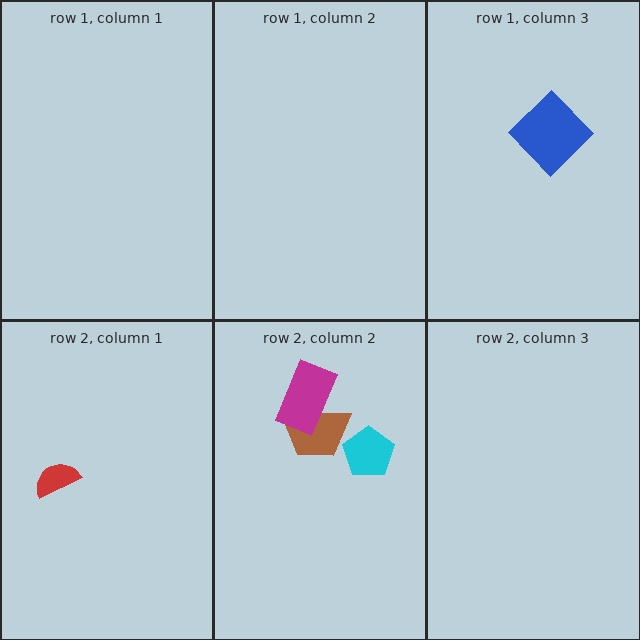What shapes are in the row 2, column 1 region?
The red semicircle.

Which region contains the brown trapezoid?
The row 2, column 2 region.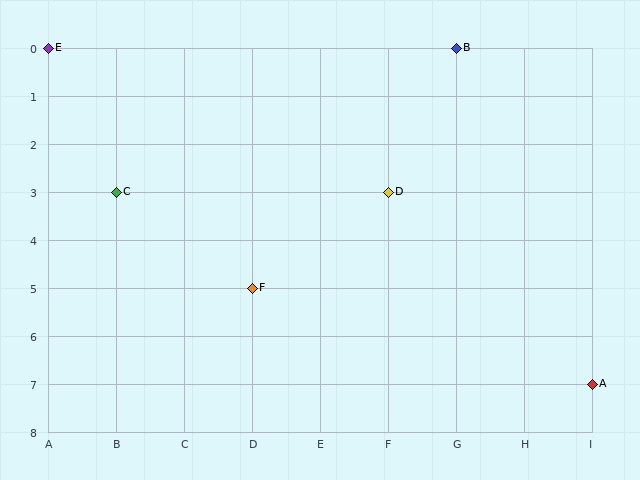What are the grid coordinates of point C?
Point C is at grid coordinates (B, 3).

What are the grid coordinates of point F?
Point F is at grid coordinates (D, 5).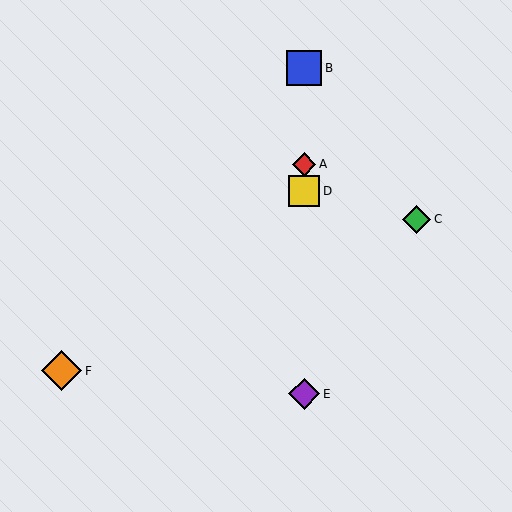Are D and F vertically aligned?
No, D is at x≈304 and F is at x≈61.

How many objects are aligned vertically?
4 objects (A, B, D, E) are aligned vertically.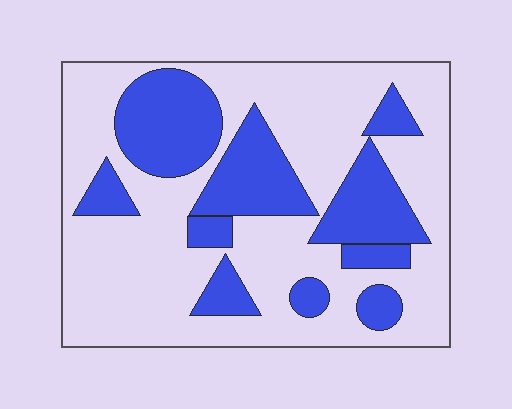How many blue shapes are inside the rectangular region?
10.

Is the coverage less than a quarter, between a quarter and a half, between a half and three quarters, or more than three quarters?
Between a quarter and a half.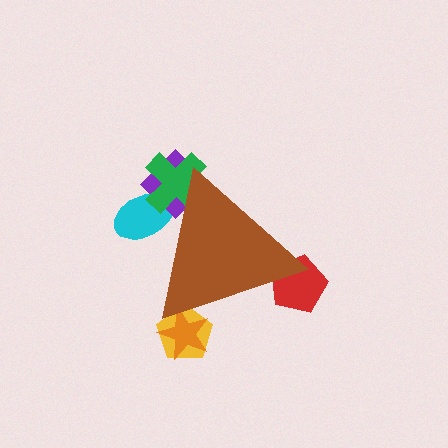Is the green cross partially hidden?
Yes, the green cross is partially hidden behind the brown triangle.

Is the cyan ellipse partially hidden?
Yes, the cyan ellipse is partially hidden behind the brown triangle.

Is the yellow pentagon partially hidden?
Yes, the yellow pentagon is partially hidden behind the brown triangle.